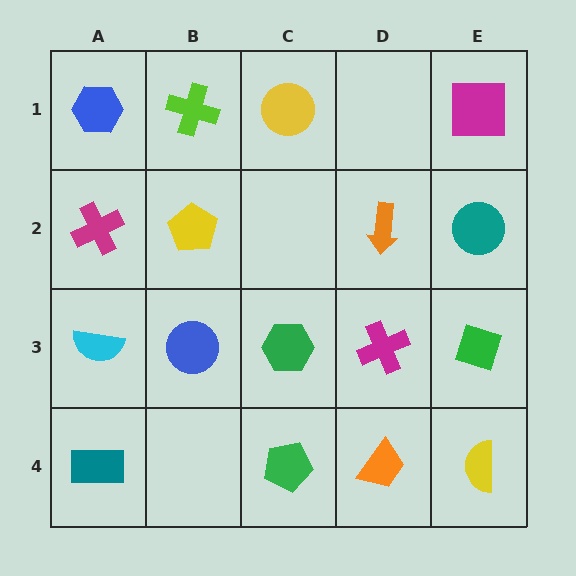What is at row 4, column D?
An orange trapezoid.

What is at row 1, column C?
A yellow circle.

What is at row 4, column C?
A green pentagon.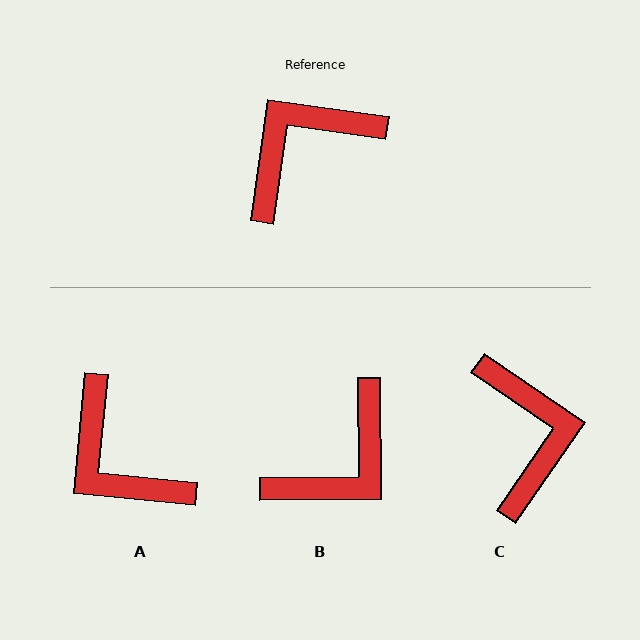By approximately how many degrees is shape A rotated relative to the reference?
Approximately 93 degrees counter-clockwise.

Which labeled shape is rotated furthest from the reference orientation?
B, about 172 degrees away.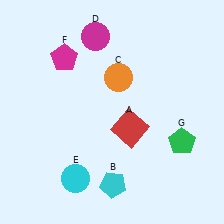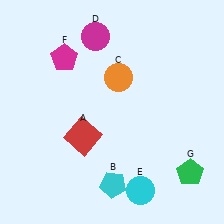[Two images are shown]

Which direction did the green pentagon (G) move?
The green pentagon (G) moved down.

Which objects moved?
The objects that moved are: the red square (A), the cyan circle (E), the green pentagon (G).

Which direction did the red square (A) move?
The red square (A) moved left.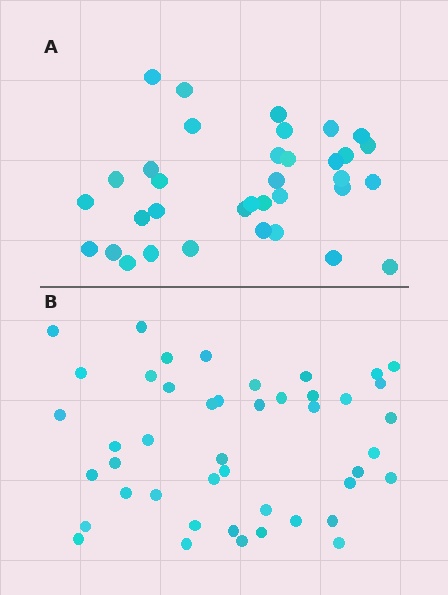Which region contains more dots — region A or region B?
Region B (the bottom region) has more dots.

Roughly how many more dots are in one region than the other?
Region B has roughly 10 or so more dots than region A.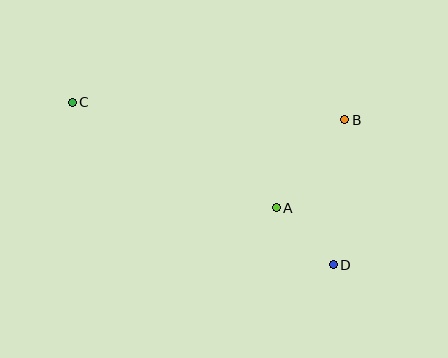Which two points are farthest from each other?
Points C and D are farthest from each other.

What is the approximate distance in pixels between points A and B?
The distance between A and B is approximately 112 pixels.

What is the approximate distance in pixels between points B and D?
The distance between B and D is approximately 145 pixels.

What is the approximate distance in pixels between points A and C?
The distance between A and C is approximately 230 pixels.